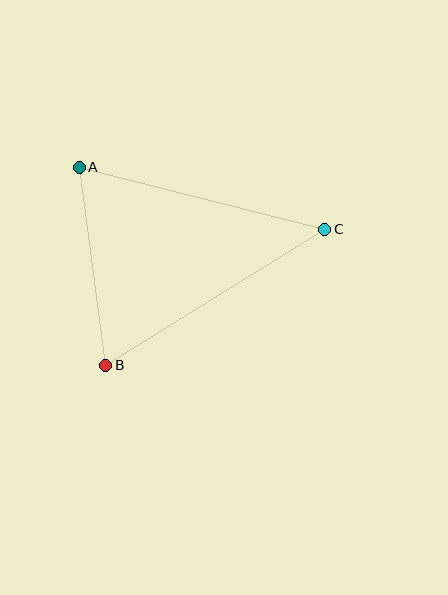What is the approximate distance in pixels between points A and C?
The distance between A and C is approximately 253 pixels.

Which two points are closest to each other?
Points A and B are closest to each other.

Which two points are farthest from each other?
Points B and C are farthest from each other.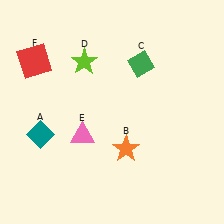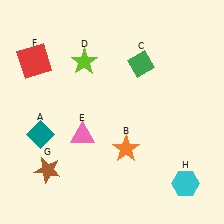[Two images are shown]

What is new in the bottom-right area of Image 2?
A cyan hexagon (H) was added in the bottom-right area of Image 2.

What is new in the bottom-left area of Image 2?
A brown star (G) was added in the bottom-left area of Image 2.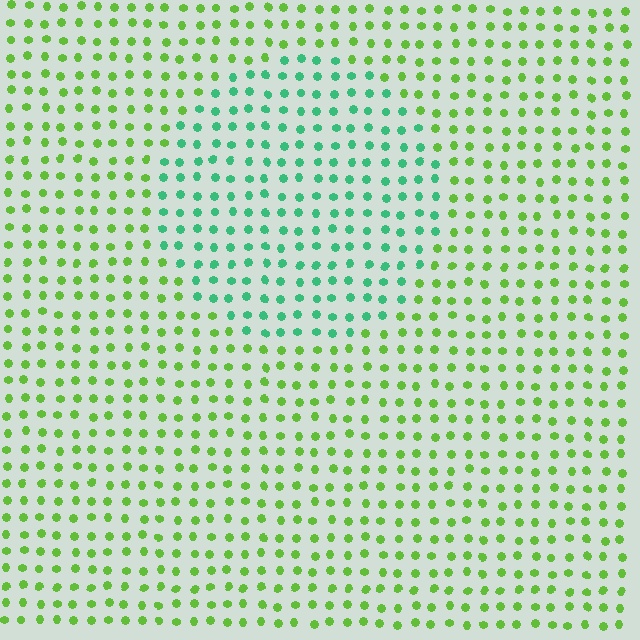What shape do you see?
I see a circle.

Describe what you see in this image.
The image is filled with small lime elements in a uniform arrangement. A circle-shaped region is visible where the elements are tinted to a slightly different hue, forming a subtle color boundary.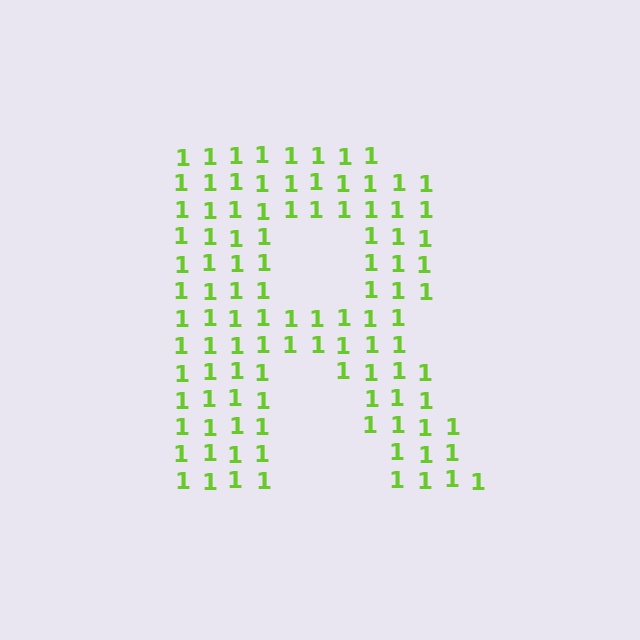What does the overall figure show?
The overall figure shows the letter R.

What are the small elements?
The small elements are digit 1's.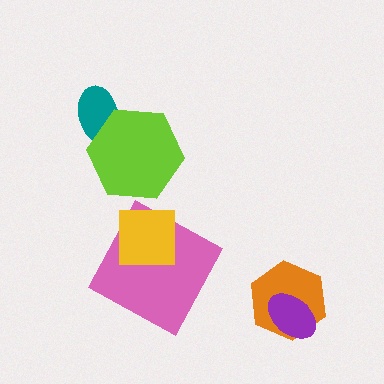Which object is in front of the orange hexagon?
The purple ellipse is in front of the orange hexagon.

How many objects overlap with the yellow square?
1 object overlaps with the yellow square.